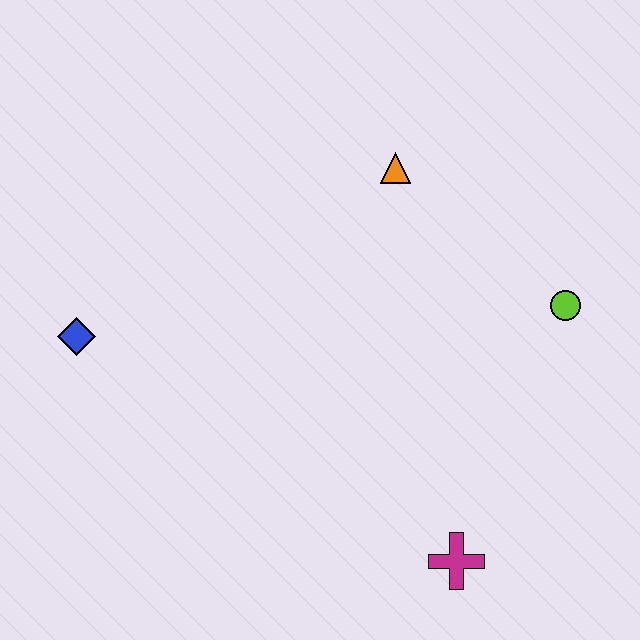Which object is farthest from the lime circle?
The blue diamond is farthest from the lime circle.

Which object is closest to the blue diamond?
The orange triangle is closest to the blue diamond.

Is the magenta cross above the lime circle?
No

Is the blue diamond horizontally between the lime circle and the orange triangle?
No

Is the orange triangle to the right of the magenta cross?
No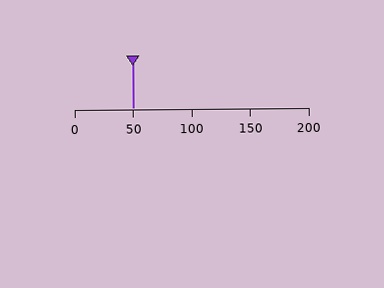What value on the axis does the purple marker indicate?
The marker indicates approximately 50.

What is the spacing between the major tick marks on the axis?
The major ticks are spaced 50 apart.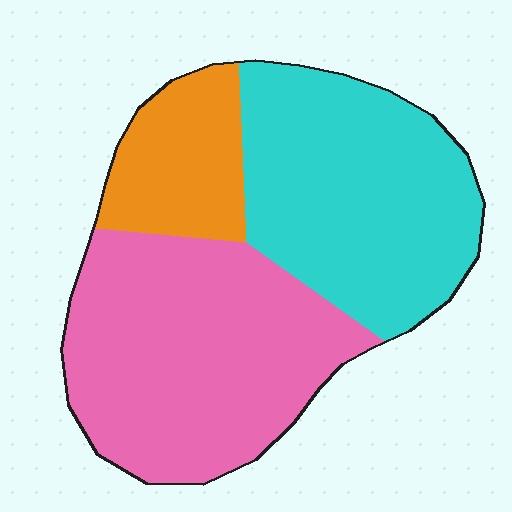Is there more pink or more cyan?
Pink.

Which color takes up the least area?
Orange, at roughly 15%.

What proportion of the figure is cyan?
Cyan covers about 40% of the figure.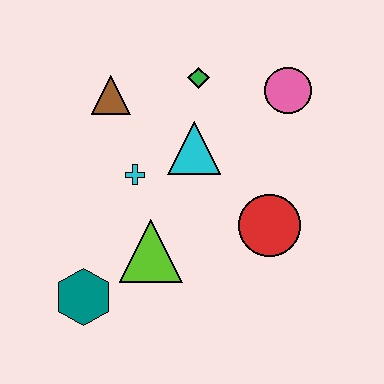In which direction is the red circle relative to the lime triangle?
The red circle is to the right of the lime triangle.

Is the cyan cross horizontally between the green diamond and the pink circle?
No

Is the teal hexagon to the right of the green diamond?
No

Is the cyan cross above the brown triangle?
No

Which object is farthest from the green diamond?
The teal hexagon is farthest from the green diamond.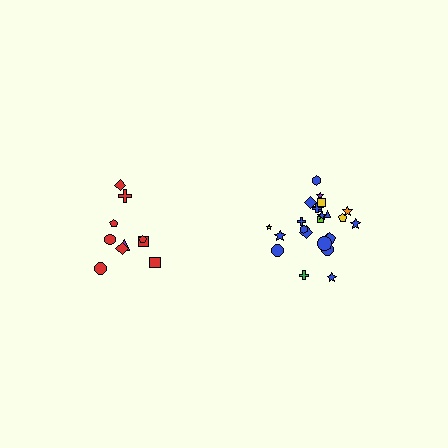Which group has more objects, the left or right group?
The right group.